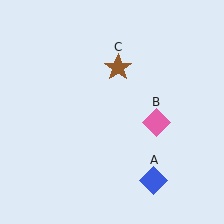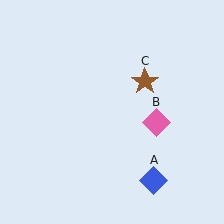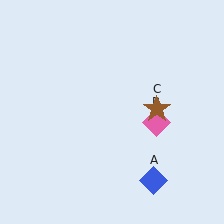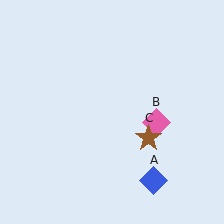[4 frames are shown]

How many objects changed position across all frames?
1 object changed position: brown star (object C).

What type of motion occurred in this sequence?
The brown star (object C) rotated clockwise around the center of the scene.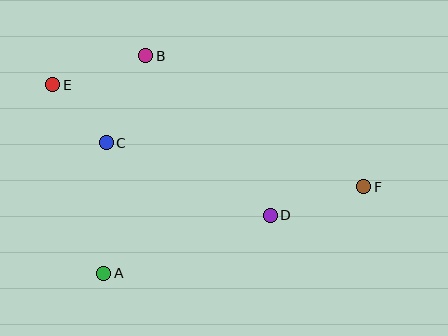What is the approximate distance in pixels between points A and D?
The distance between A and D is approximately 177 pixels.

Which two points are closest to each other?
Points C and E are closest to each other.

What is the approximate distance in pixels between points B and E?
The distance between B and E is approximately 98 pixels.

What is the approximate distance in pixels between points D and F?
The distance between D and F is approximately 98 pixels.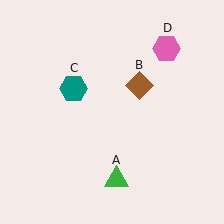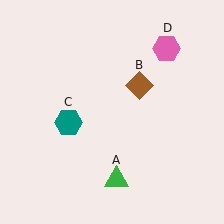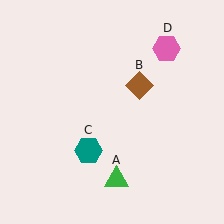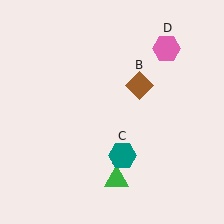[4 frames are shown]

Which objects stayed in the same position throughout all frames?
Green triangle (object A) and brown diamond (object B) and pink hexagon (object D) remained stationary.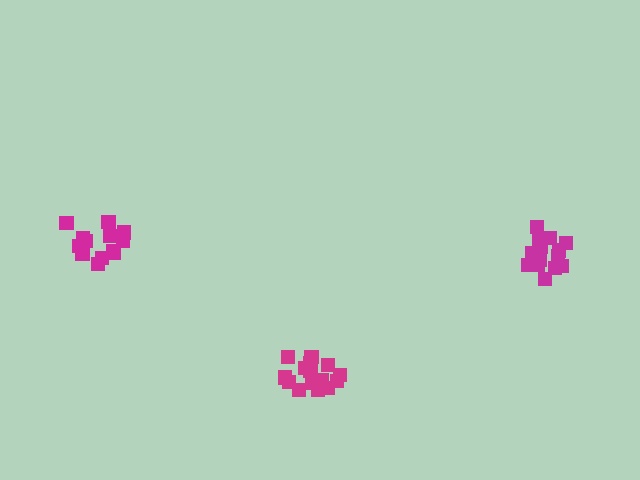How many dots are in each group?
Group 1: 14 dots, Group 2: 15 dots, Group 3: 15 dots (44 total).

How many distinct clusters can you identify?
There are 3 distinct clusters.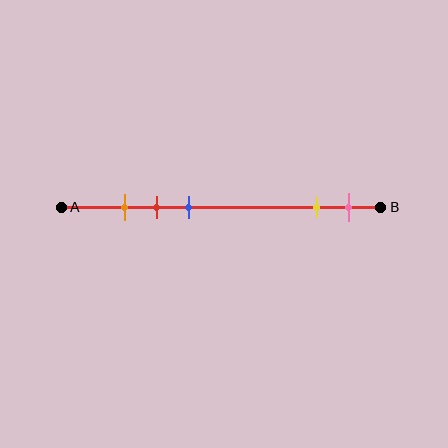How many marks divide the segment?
There are 5 marks dividing the segment.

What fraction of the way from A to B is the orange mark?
The orange mark is approximately 20% (0.2) of the way from A to B.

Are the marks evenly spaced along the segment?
No, the marks are not evenly spaced.